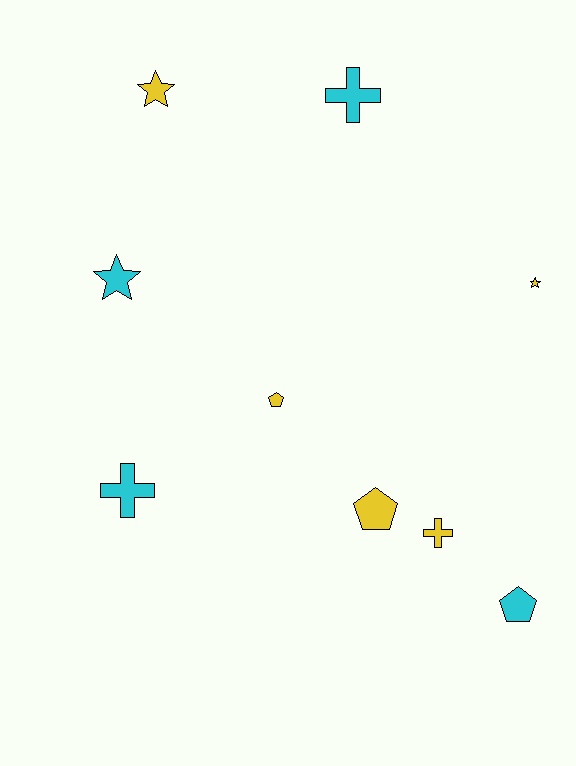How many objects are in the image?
There are 9 objects.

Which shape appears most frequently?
Cross, with 3 objects.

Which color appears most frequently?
Yellow, with 5 objects.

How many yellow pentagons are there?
There are 2 yellow pentagons.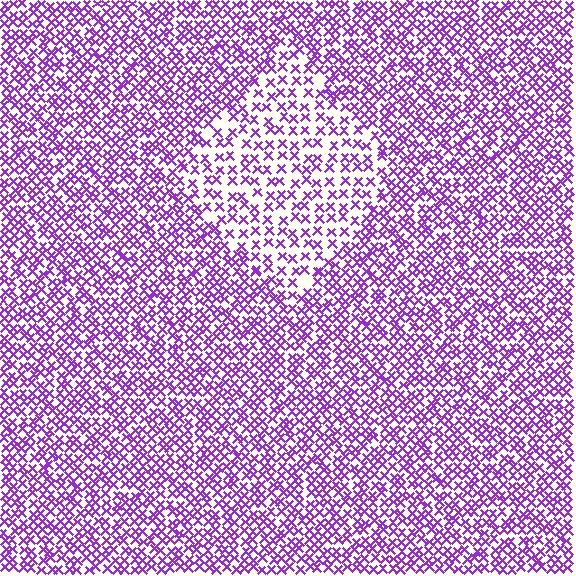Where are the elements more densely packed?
The elements are more densely packed outside the diamond boundary.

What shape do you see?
I see a diamond.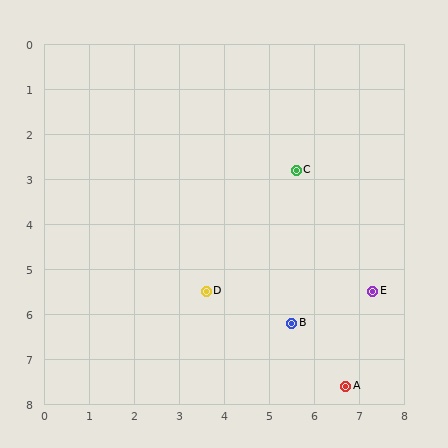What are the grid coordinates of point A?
Point A is at approximately (6.7, 7.6).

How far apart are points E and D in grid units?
Points E and D are about 3.7 grid units apart.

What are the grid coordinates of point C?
Point C is at approximately (5.6, 2.8).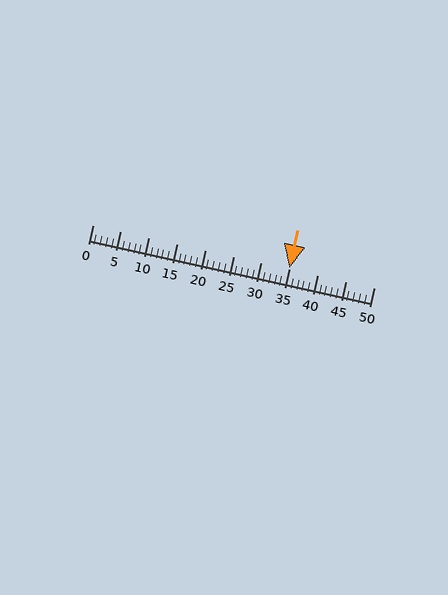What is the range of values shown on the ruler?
The ruler shows values from 0 to 50.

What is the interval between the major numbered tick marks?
The major tick marks are spaced 5 units apart.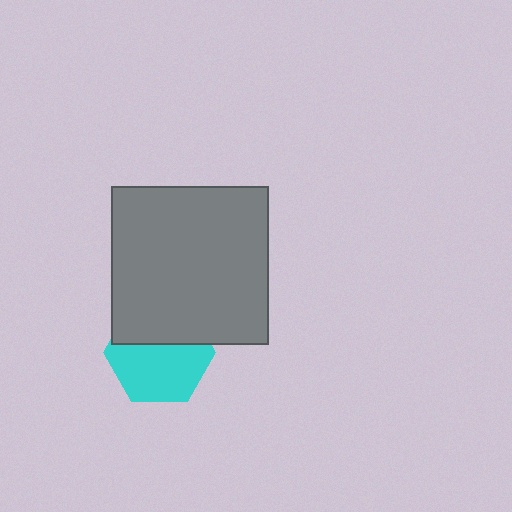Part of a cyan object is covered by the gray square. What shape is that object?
It is a hexagon.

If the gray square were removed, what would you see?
You would see the complete cyan hexagon.